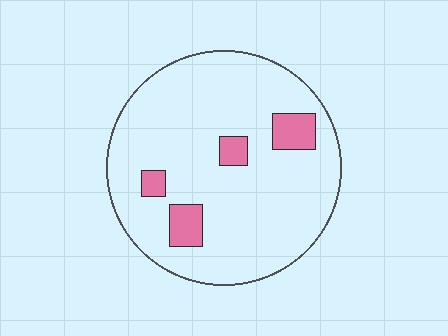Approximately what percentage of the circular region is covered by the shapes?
Approximately 10%.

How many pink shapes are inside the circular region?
4.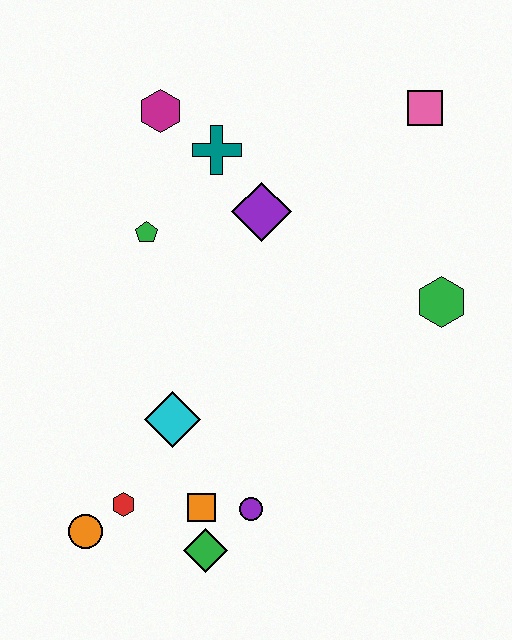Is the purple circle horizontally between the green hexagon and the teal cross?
Yes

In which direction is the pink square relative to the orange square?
The pink square is above the orange square.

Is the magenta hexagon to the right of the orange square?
No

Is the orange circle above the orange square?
No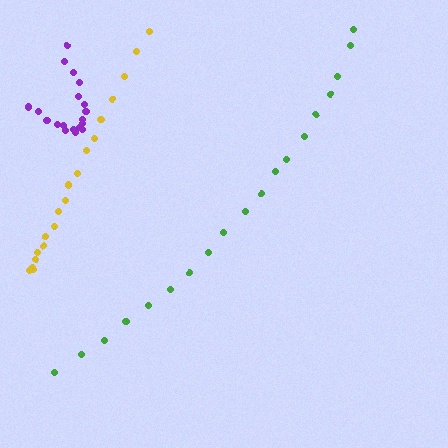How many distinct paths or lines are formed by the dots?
There are 3 distinct paths.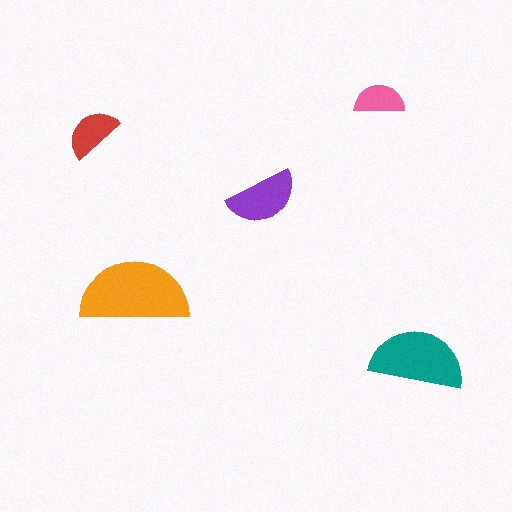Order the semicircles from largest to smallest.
the orange one, the teal one, the purple one, the red one, the pink one.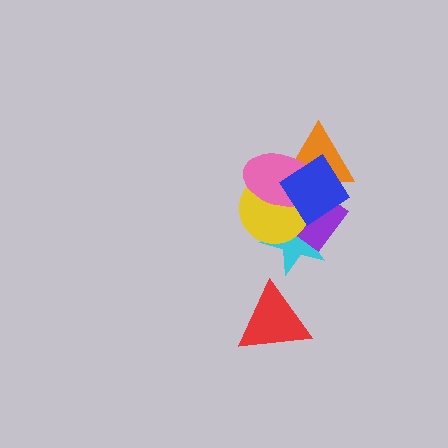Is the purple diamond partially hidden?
Yes, it is partially covered by another shape.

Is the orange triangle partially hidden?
Yes, it is partially covered by another shape.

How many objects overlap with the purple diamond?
5 objects overlap with the purple diamond.